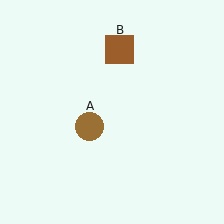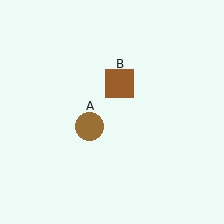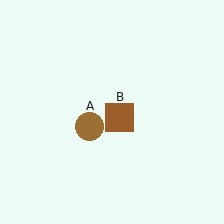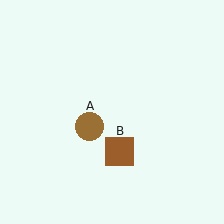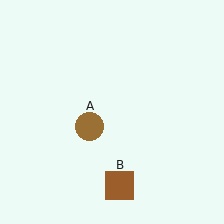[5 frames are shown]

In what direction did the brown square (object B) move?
The brown square (object B) moved down.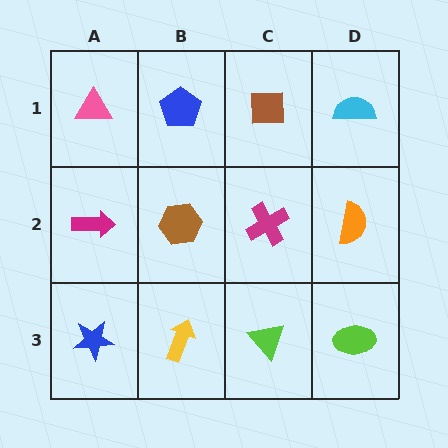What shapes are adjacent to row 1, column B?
A brown hexagon (row 2, column B), a pink triangle (row 1, column A), a brown square (row 1, column C).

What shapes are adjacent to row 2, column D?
A cyan semicircle (row 1, column D), a lime ellipse (row 3, column D), a magenta cross (row 2, column C).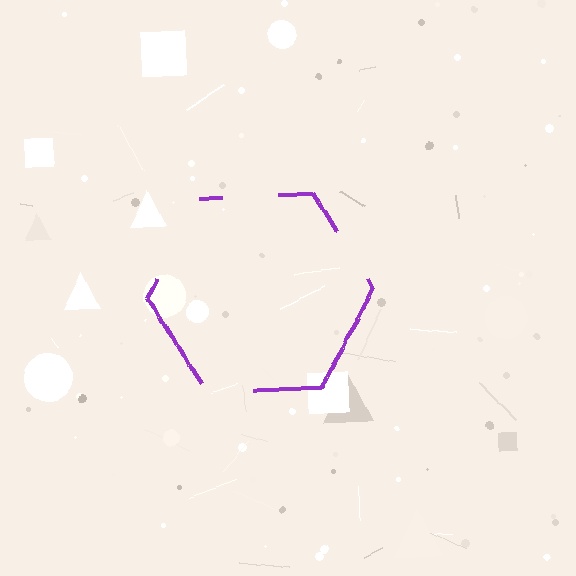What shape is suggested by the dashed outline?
The dashed outline suggests a hexagon.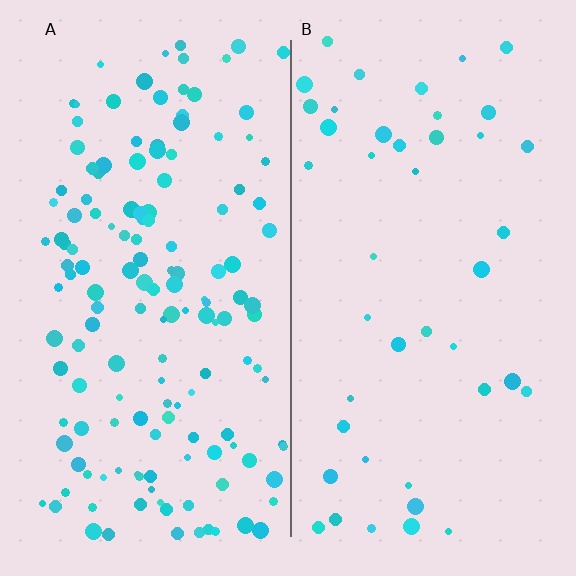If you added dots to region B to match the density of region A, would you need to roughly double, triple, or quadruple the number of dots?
Approximately triple.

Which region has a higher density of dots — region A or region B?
A (the left).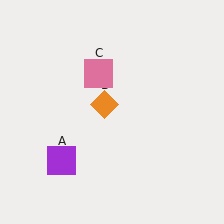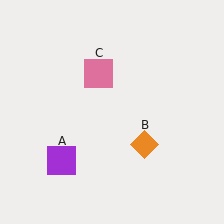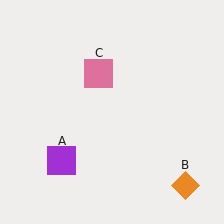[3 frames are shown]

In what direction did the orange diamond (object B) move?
The orange diamond (object B) moved down and to the right.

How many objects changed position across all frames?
1 object changed position: orange diamond (object B).